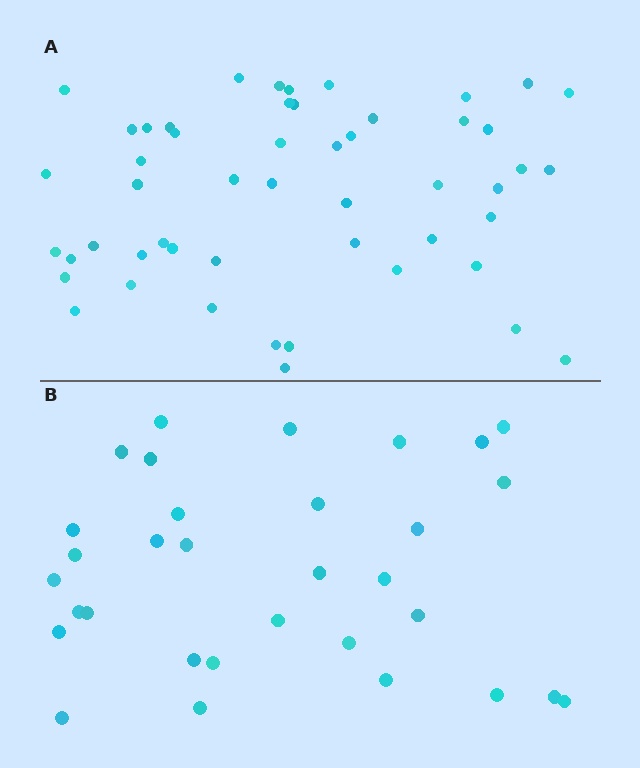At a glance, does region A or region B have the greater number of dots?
Region A (the top region) has more dots.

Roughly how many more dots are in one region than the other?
Region A has approximately 20 more dots than region B.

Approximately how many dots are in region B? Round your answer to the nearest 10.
About 30 dots. (The exact count is 32, which rounds to 30.)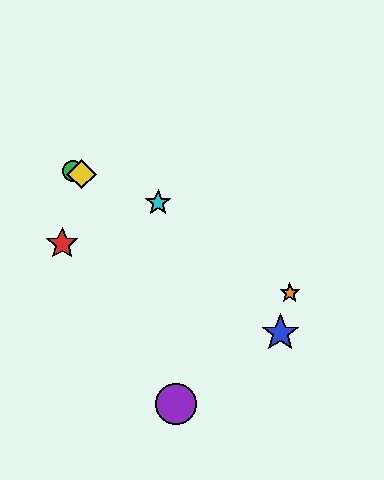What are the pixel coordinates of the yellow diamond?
The yellow diamond is at (81, 174).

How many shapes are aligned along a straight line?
3 shapes (the green circle, the yellow diamond, the cyan star) are aligned along a straight line.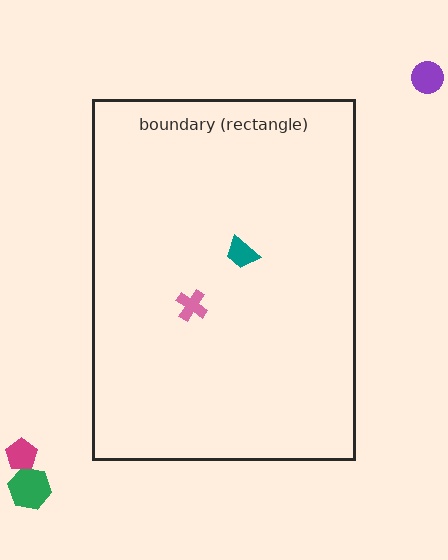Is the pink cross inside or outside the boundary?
Inside.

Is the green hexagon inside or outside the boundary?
Outside.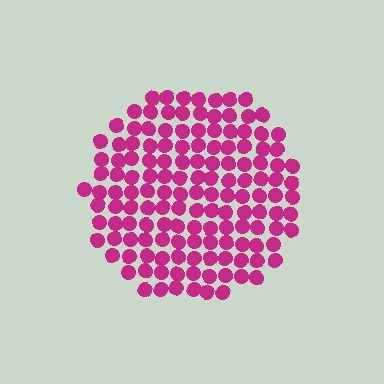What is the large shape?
The large shape is a circle.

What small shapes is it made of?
It is made of small circles.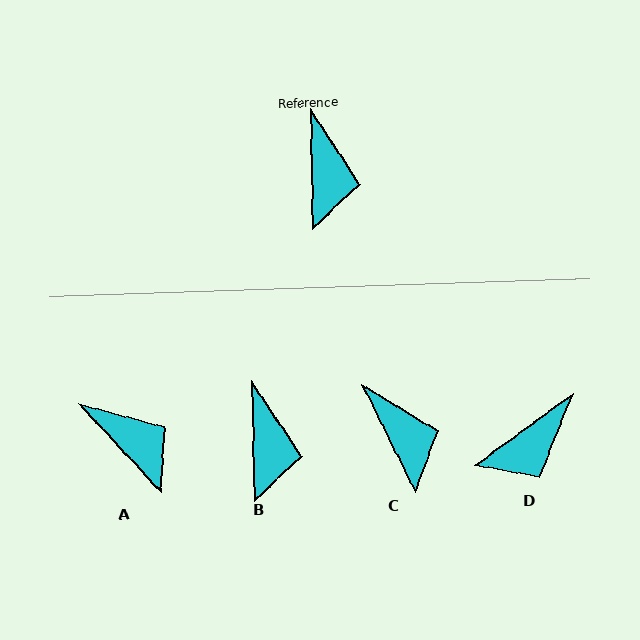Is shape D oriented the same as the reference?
No, it is off by about 55 degrees.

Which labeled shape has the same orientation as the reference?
B.